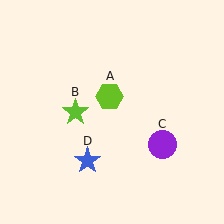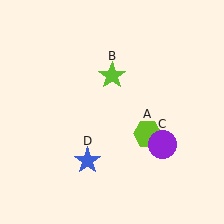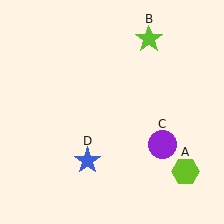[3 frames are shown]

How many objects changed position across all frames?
2 objects changed position: lime hexagon (object A), lime star (object B).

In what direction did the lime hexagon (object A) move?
The lime hexagon (object A) moved down and to the right.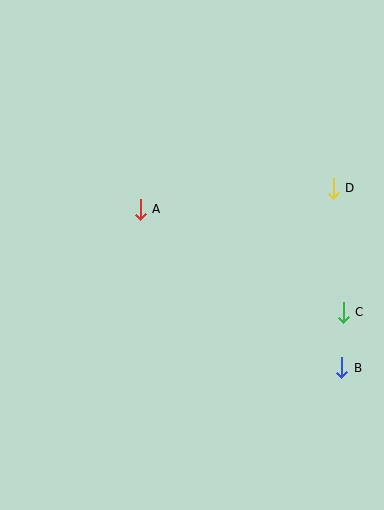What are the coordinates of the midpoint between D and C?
The midpoint between D and C is at (338, 250).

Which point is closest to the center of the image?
Point A at (140, 209) is closest to the center.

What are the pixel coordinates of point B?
Point B is at (342, 368).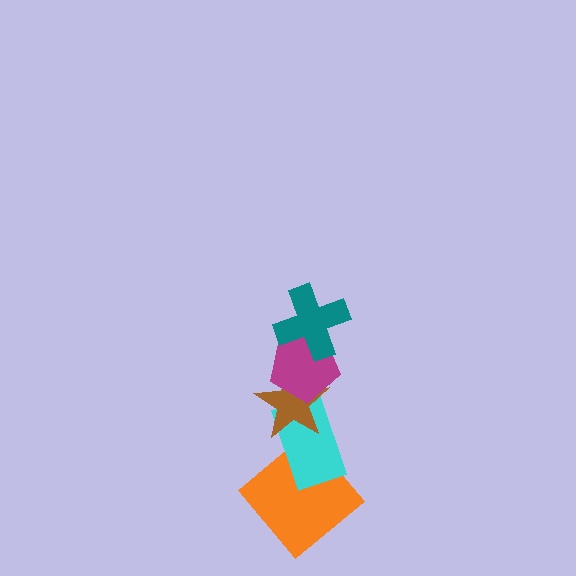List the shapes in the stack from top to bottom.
From top to bottom: the teal cross, the magenta pentagon, the brown star, the cyan rectangle, the orange diamond.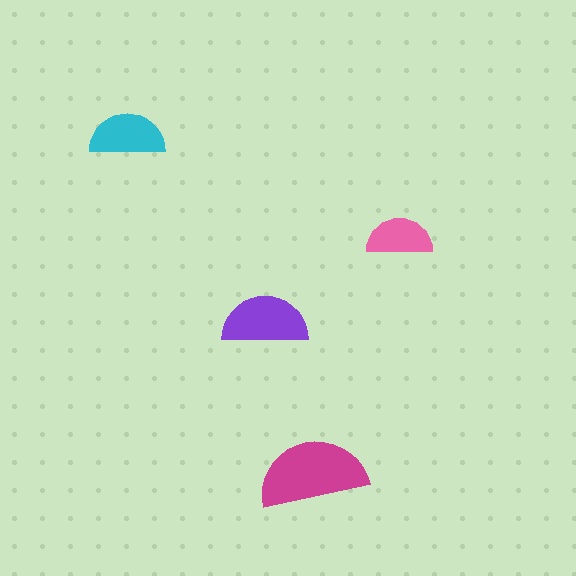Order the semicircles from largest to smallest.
the magenta one, the purple one, the cyan one, the pink one.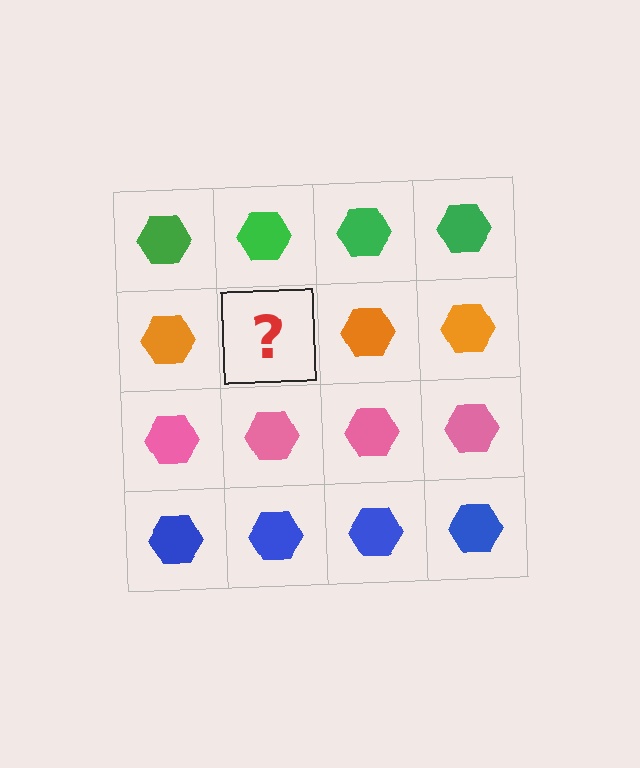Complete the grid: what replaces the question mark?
The question mark should be replaced with an orange hexagon.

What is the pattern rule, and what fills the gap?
The rule is that each row has a consistent color. The gap should be filled with an orange hexagon.